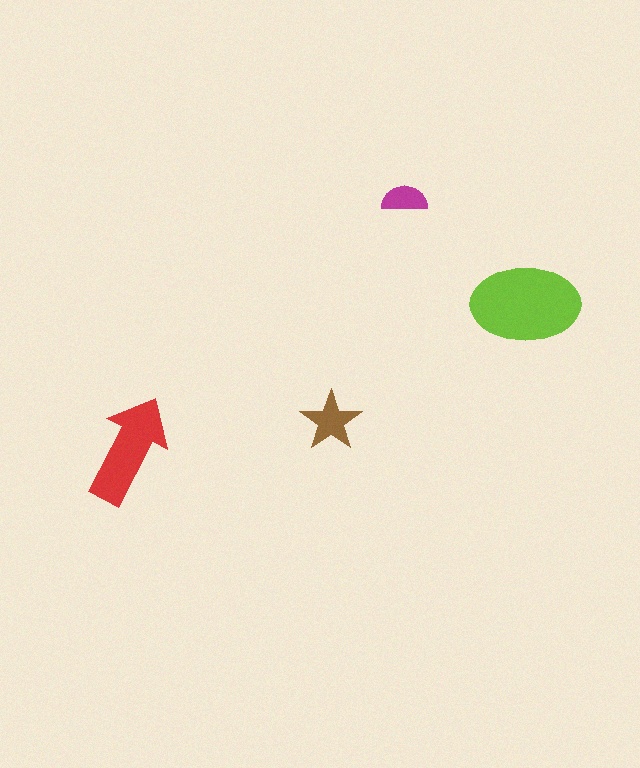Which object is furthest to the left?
The red arrow is leftmost.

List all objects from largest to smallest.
The lime ellipse, the red arrow, the brown star, the magenta semicircle.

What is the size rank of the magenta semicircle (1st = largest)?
4th.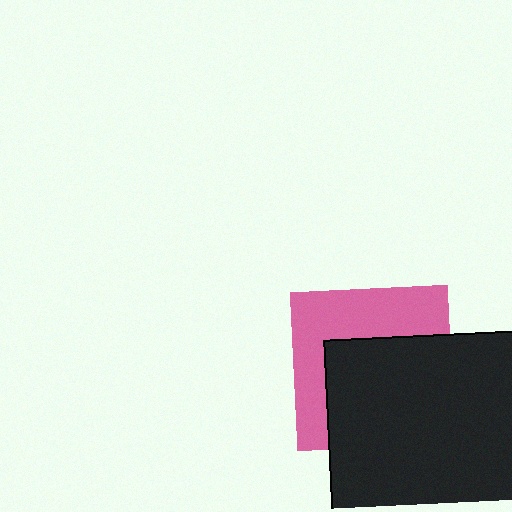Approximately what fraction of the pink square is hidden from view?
Roughly 55% of the pink square is hidden behind the black square.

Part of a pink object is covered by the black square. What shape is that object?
It is a square.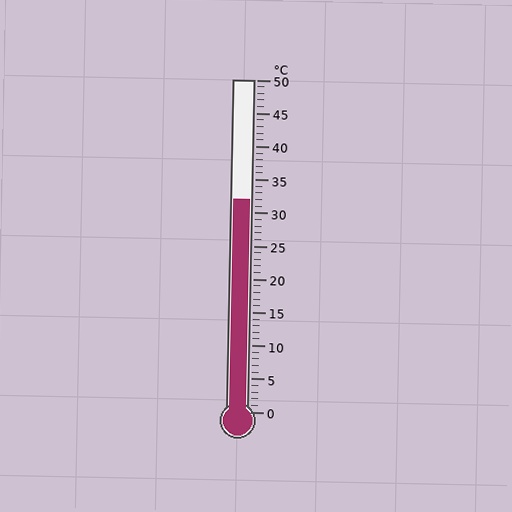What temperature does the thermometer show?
The thermometer shows approximately 32°C.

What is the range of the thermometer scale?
The thermometer scale ranges from 0°C to 50°C.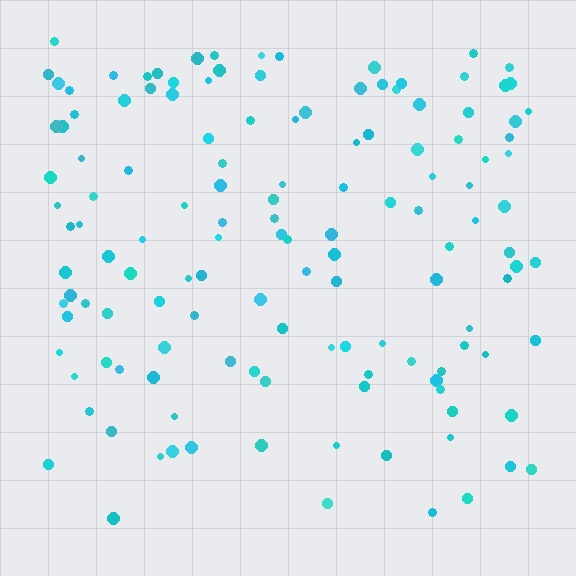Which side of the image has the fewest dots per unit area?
The bottom.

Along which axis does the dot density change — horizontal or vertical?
Vertical.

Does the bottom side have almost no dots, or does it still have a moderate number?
Still a moderate number, just noticeably fewer than the top.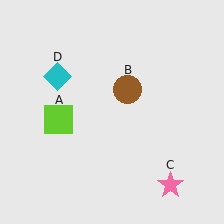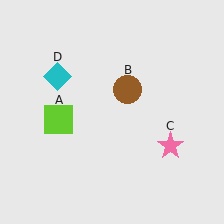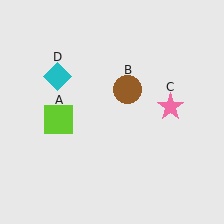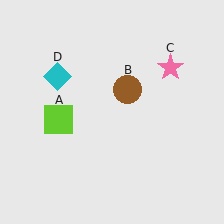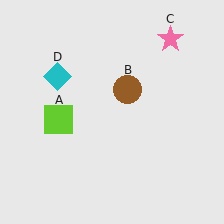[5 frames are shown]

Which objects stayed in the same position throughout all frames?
Lime square (object A) and brown circle (object B) and cyan diamond (object D) remained stationary.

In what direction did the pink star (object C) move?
The pink star (object C) moved up.